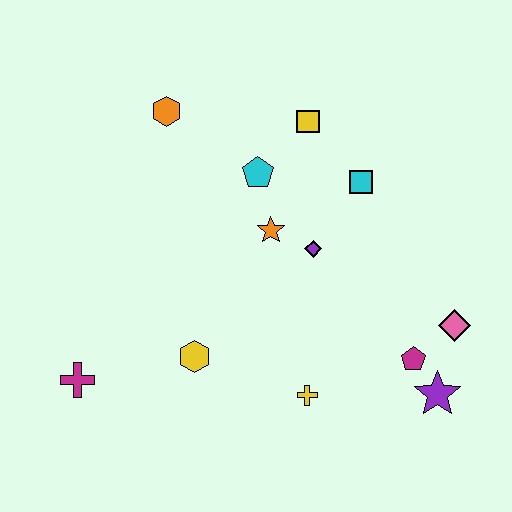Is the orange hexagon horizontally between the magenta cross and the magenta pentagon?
Yes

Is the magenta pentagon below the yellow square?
Yes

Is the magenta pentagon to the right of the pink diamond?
No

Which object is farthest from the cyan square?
The magenta cross is farthest from the cyan square.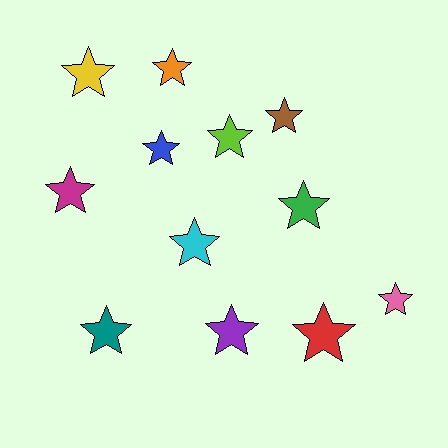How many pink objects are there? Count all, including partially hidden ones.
There is 1 pink object.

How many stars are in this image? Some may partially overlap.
There are 12 stars.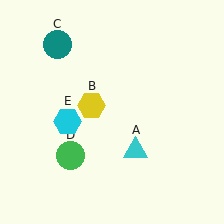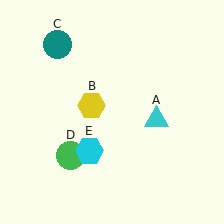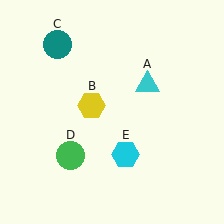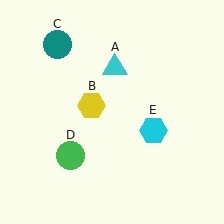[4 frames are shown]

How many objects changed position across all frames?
2 objects changed position: cyan triangle (object A), cyan hexagon (object E).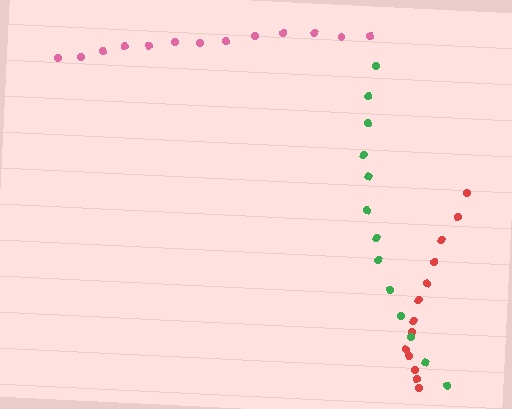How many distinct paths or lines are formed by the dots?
There are 3 distinct paths.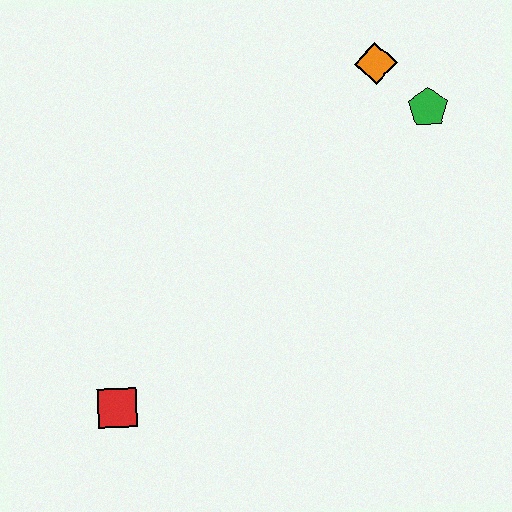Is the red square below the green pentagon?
Yes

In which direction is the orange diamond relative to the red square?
The orange diamond is above the red square.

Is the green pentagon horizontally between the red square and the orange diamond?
No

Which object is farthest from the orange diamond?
The red square is farthest from the orange diamond.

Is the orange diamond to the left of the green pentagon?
Yes